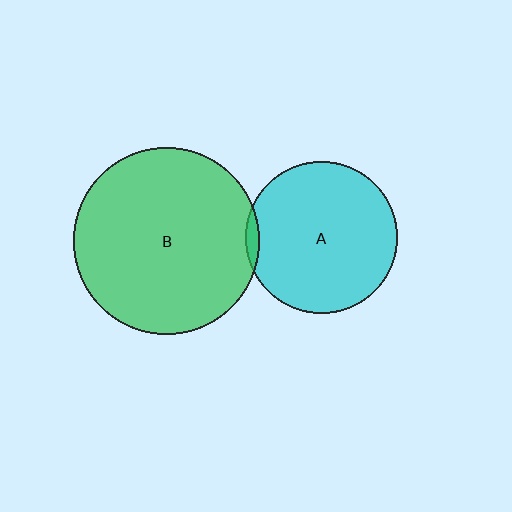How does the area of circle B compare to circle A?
Approximately 1.5 times.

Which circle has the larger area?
Circle B (green).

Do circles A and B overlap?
Yes.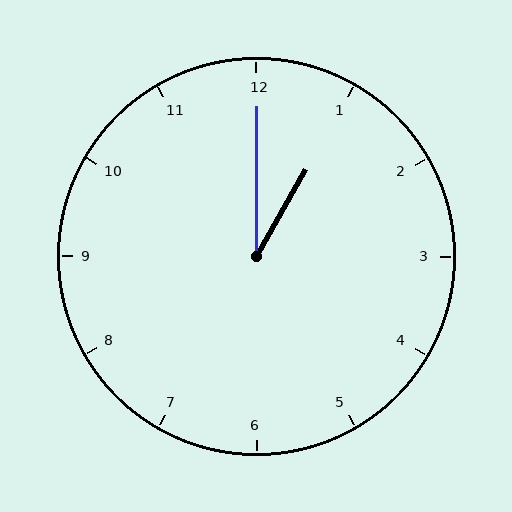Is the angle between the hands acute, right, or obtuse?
It is acute.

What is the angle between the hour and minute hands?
Approximately 30 degrees.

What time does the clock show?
1:00.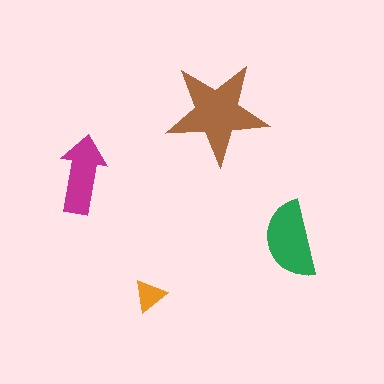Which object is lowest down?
The orange triangle is bottommost.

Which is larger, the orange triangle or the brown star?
The brown star.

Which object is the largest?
The brown star.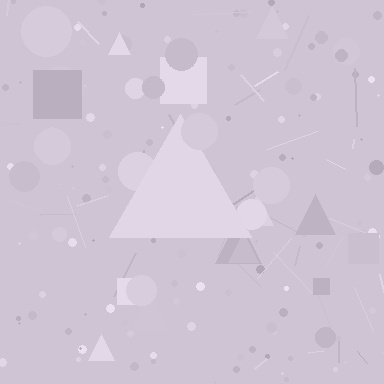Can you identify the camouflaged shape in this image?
The camouflaged shape is a triangle.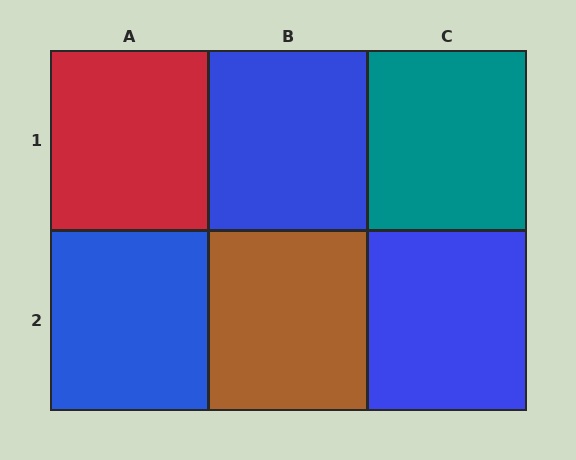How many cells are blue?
3 cells are blue.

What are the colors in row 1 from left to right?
Red, blue, teal.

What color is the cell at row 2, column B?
Brown.